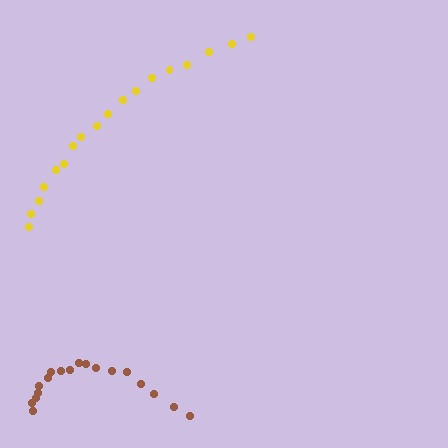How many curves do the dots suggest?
There are 2 distinct paths.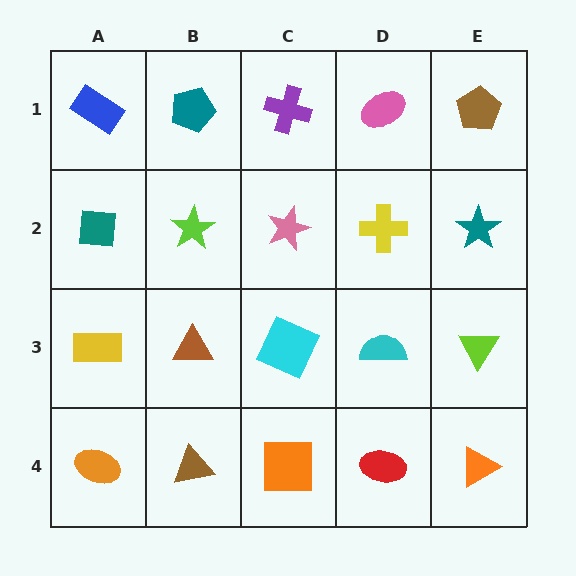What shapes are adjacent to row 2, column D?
A pink ellipse (row 1, column D), a cyan semicircle (row 3, column D), a pink star (row 2, column C), a teal star (row 2, column E).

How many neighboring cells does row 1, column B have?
3.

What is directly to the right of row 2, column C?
A yellow cross.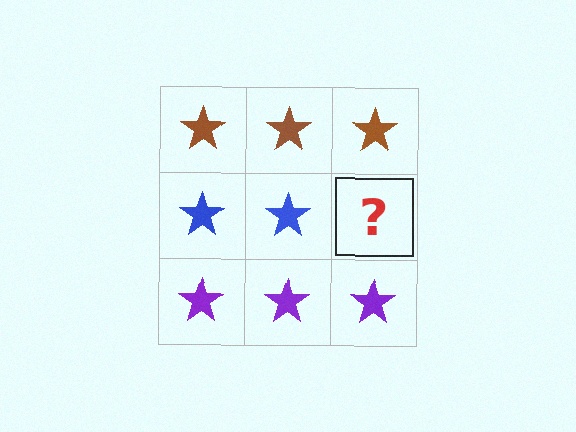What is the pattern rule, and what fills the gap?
The rule is that each row has a consistent color. The gap should be filled with a blue star.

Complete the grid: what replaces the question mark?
The question mark should be replaced with a blue star.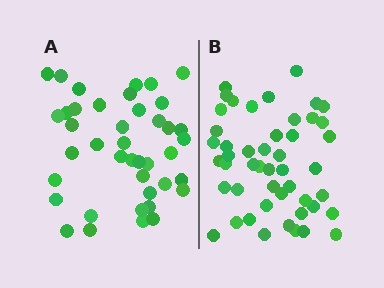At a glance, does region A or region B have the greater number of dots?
Region B (the right region) has more dots.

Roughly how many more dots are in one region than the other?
Region B has roughly 8 or so more dots than region A.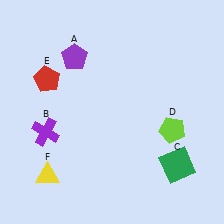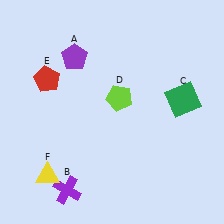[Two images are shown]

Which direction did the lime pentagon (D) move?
The lime pentagon (D) moved left.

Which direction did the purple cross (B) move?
The purple cross (B) moved down.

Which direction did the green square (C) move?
The green square (C) moved up.